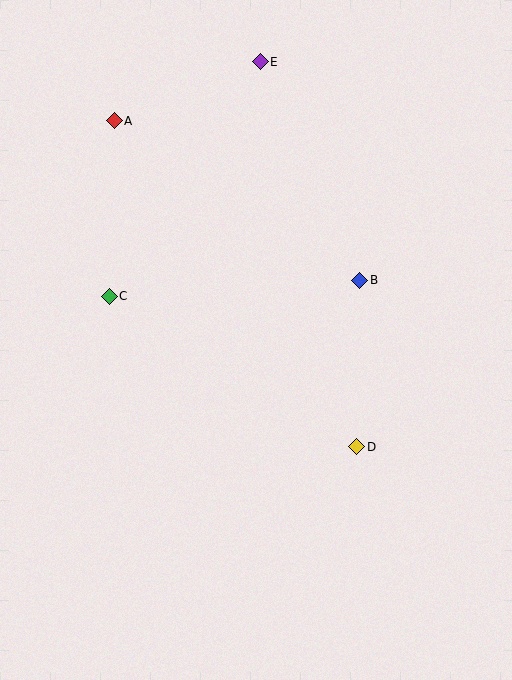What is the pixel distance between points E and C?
The distance between E and C is 279 pixels.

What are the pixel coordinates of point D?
Point D is at (357, 447).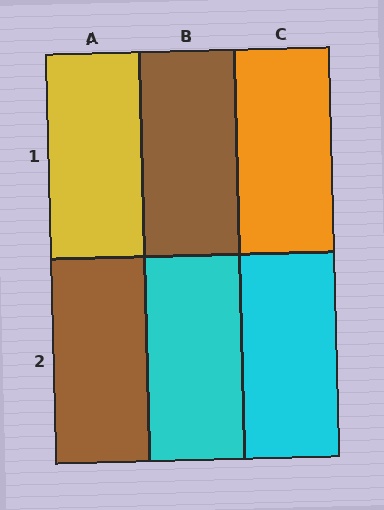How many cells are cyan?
2 cells are cyan.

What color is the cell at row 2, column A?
Brown.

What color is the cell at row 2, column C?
Cyan.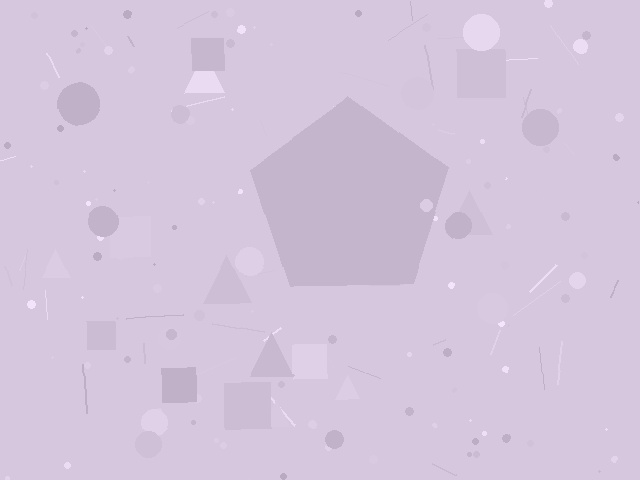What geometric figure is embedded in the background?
A pentagon is embedded in the background.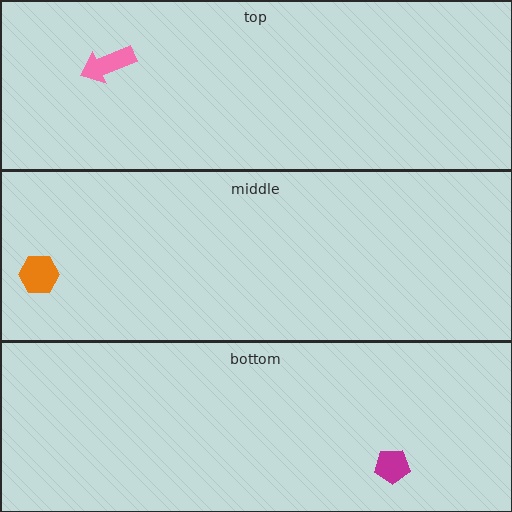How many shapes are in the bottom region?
1.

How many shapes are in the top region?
1.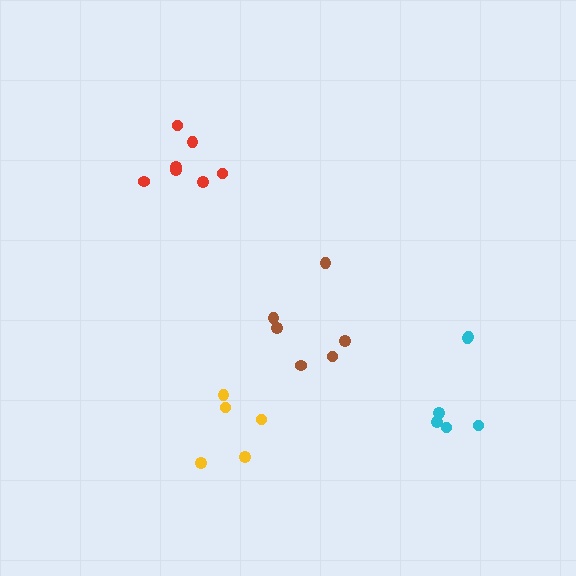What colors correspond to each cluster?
The clusters are colored: red, yellow, brown, cyan.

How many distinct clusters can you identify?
There are 4 distinct clusters.